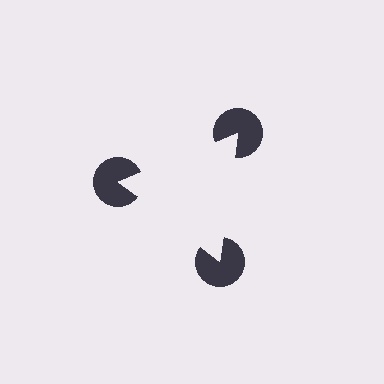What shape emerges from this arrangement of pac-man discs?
An illusory triangle — its edges are inferred from the aligned wedge cuts in the pac-man discs, not physically drawn.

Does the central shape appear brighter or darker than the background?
It typically appears slightly brighter than the background, even though no actual brightness change is drawn.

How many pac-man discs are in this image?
There are 3 — one at each vertex of the illusory triangle.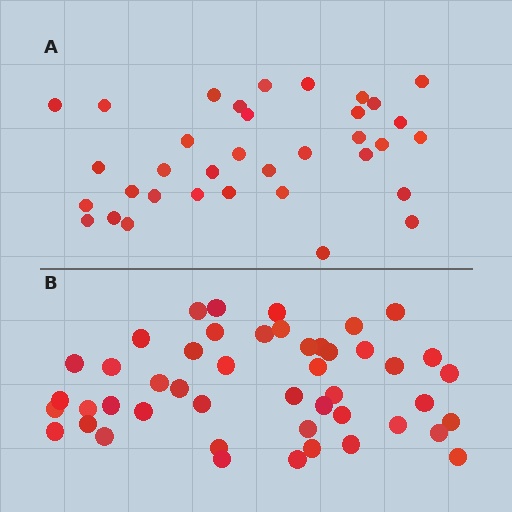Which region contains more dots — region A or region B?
Region B (the bottom region) has more dots.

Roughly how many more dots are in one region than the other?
Region B has roughly 12 or so more dots than region A.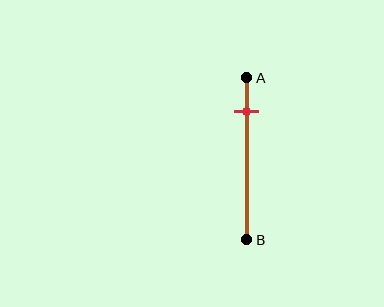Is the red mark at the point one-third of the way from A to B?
No, the mark is at about 20% from A, not at the 33% one-third point.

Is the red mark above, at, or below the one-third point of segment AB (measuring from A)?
The red mark is above the one-third point of segment AB.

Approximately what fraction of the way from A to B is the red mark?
The red mark is approximately 20% of the way from A to B.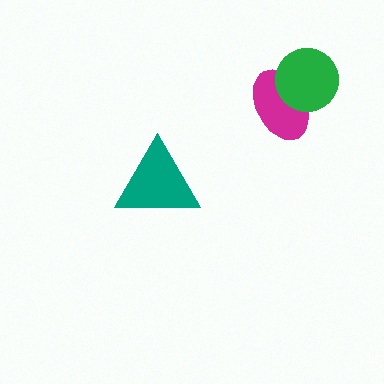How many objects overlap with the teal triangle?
0 objects overlap with the teal triangle.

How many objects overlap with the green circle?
1 object overlaps with the green circle.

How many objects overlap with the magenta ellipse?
1 object overlaps with the magenta ellipse.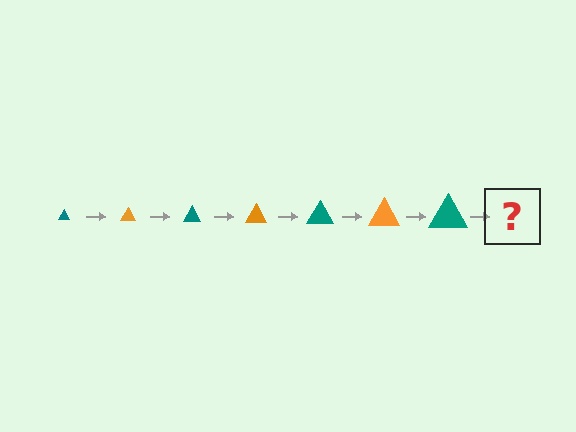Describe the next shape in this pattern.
It should be an orange triangle, larger than the previous one.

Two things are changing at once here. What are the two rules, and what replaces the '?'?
The two rules are that the triangle grows larger each step and the color cycles through teal and orange. The '?' should be an orange triangle, larger than the previous one.